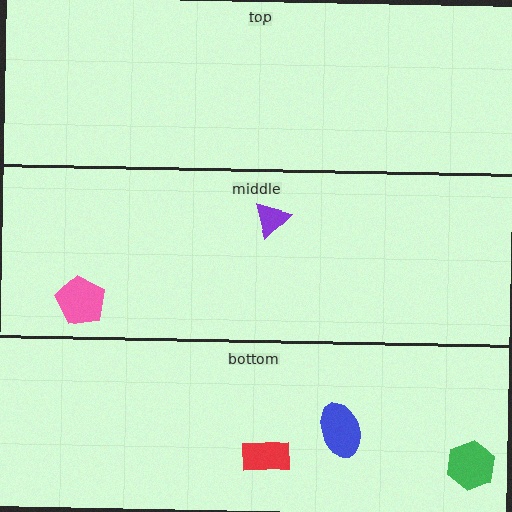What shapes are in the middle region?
The purple triangle, the pink pentagon.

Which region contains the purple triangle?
The middle region.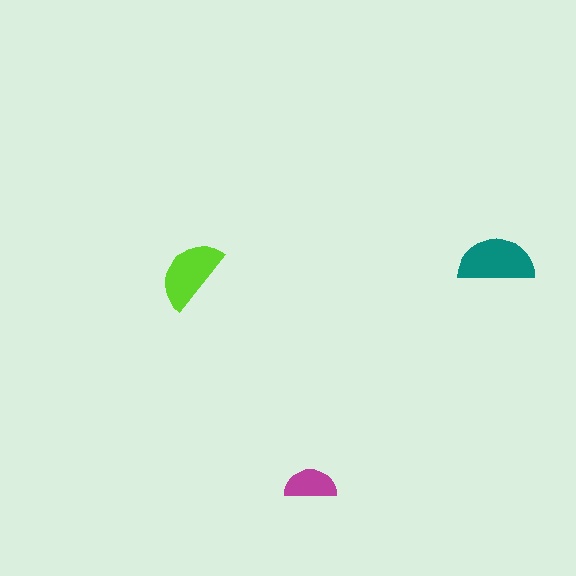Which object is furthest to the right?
The teal semicircle is rightmost.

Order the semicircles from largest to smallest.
the teal one, the lime one, the magenta one.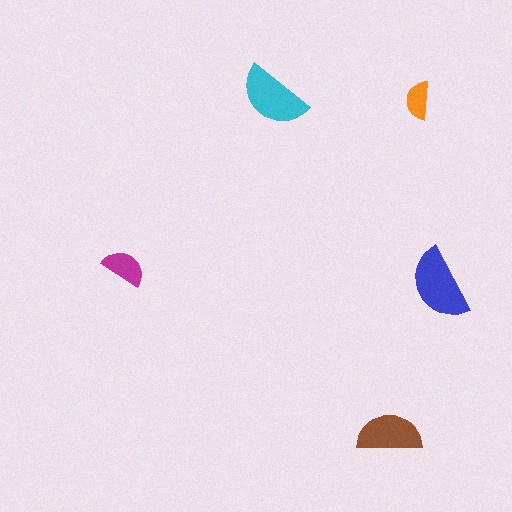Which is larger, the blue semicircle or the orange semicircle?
The blue one.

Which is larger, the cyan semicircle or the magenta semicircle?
The cyan one.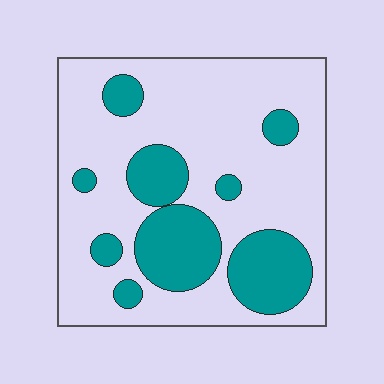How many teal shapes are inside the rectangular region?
9.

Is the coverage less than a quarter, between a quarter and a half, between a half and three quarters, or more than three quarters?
Between a quarter and a half.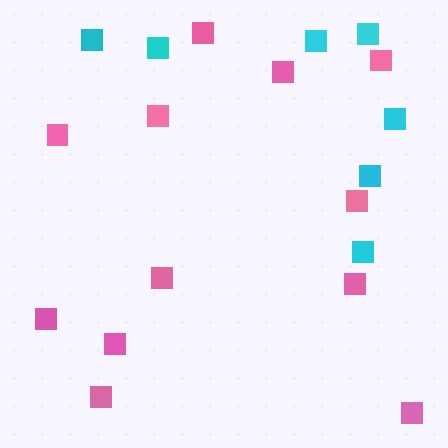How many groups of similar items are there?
There are 2 groups: one group of cyan squares (7) and one group of pink squares (12).